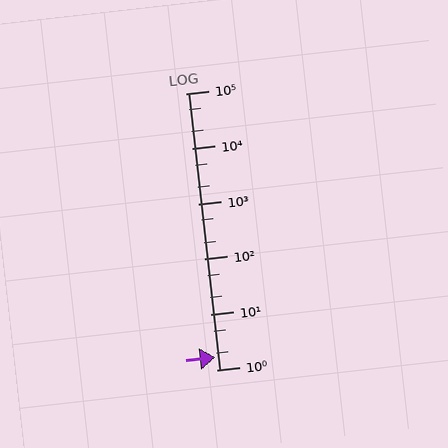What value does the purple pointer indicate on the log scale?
The pointer indicates approximately 1.7.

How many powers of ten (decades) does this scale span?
The scale spans 5 decades, from 1 to 100000.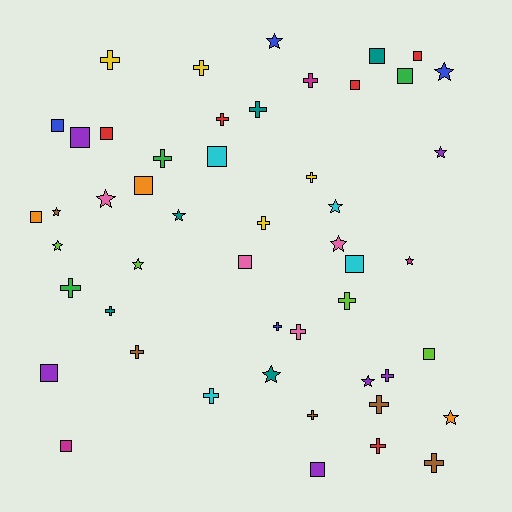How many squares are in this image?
There are 16 squares.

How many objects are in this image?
There are 50 objects.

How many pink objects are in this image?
There are 4 pink objects.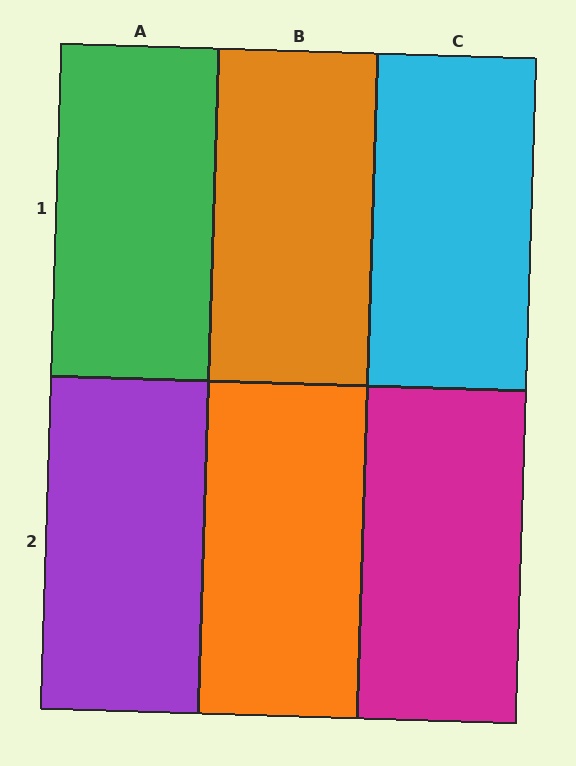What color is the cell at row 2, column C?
Magenta.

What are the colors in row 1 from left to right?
Green, orange, cyan.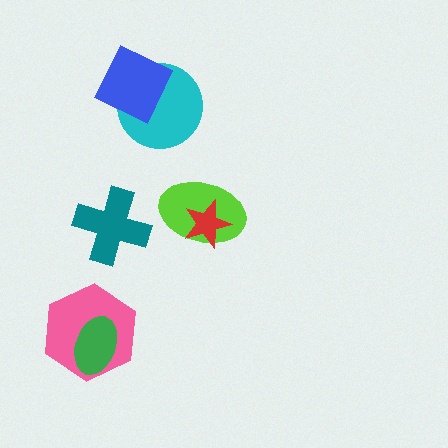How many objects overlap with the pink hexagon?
1 object overlaps with the pink hexagon.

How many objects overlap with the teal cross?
0 objects overlap with the teal cross.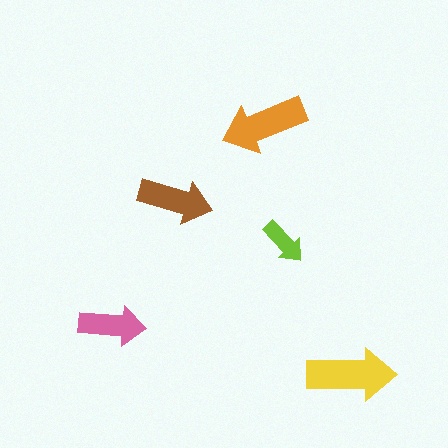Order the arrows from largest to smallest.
the yellow one, the orange one, the brown one, the pink one, the lime one.